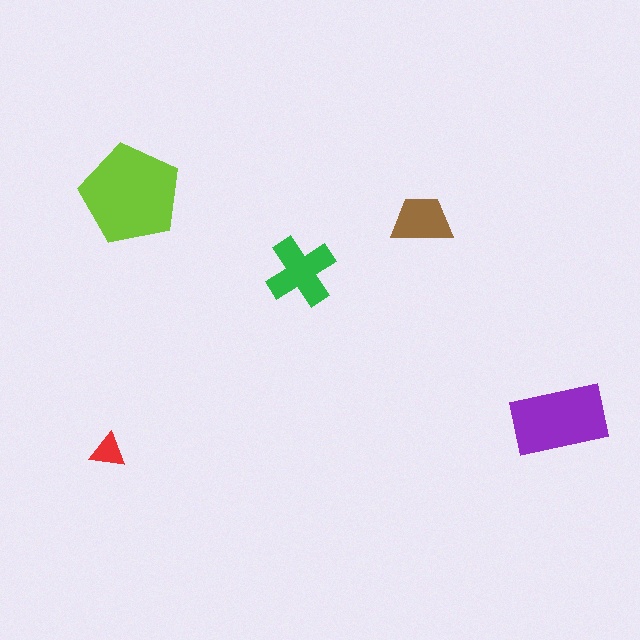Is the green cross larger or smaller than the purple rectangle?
Smaller.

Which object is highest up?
The lime pentagon is topmost.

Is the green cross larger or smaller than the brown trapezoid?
Larger.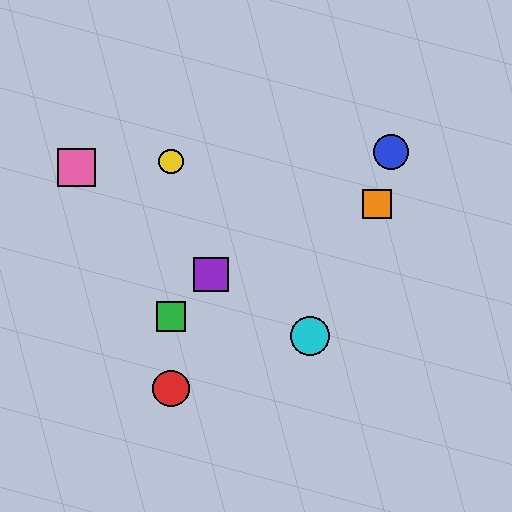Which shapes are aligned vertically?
The red circle, the green square, the yellow circle are aligned vertically.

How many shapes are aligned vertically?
3 shapes (the red circle, the green square, the yellow circle) are aligned vertically.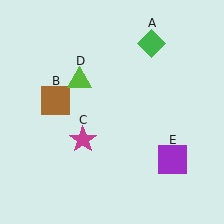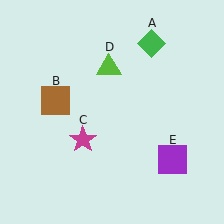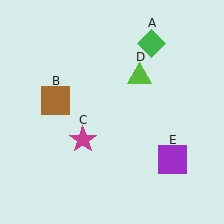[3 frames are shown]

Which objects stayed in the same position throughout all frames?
Green diamond (object A) and brown square (object B) and magenta star (object C) and purple square (object E) remained stationary.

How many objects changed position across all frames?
1 object changed position: lime triangle (object D).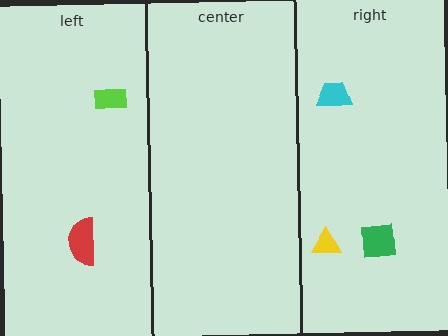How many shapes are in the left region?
2.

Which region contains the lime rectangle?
The left region.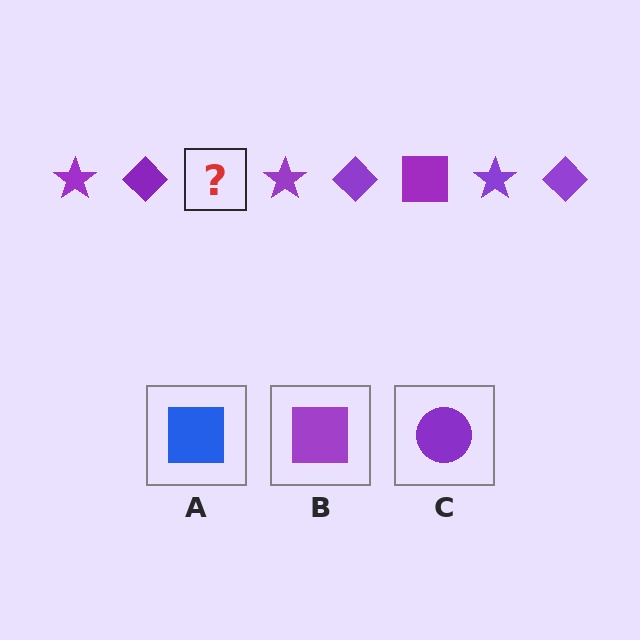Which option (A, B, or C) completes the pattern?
B.